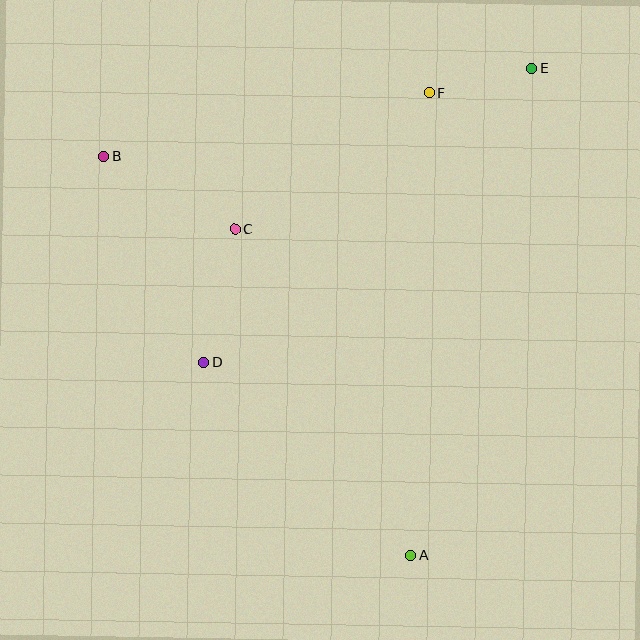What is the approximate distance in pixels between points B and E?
The distance between B and E is approximately 438 pixels.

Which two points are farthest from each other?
Points A and B are farthest from each other.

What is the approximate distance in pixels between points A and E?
The distance between A and E is approximately 502 pixels.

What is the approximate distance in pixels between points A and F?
The distance between A and F is approximately 462 pixels.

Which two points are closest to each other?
Points E and F are closest to each other.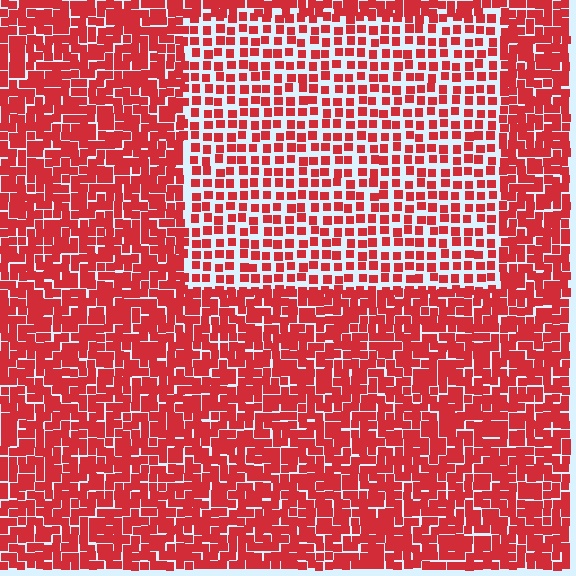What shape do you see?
I see a rectangle.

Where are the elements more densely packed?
The elements are more densely packed outside the rectangle boundary.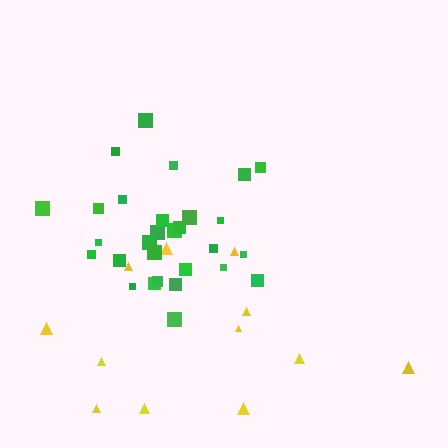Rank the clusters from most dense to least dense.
green, yellow.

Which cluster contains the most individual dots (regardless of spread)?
Green (29).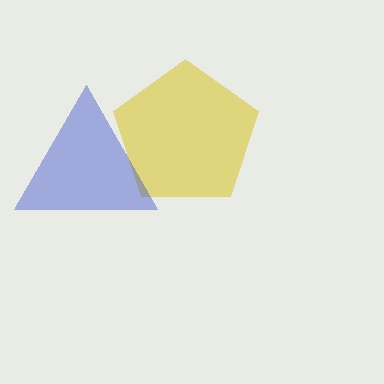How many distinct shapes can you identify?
There are 2 distinct shapes: a yellow pentagon, a blue triangle.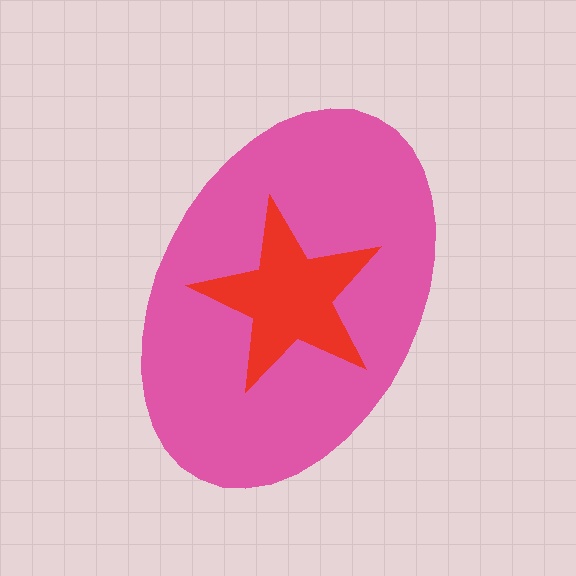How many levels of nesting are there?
2.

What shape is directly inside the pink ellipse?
The red star.